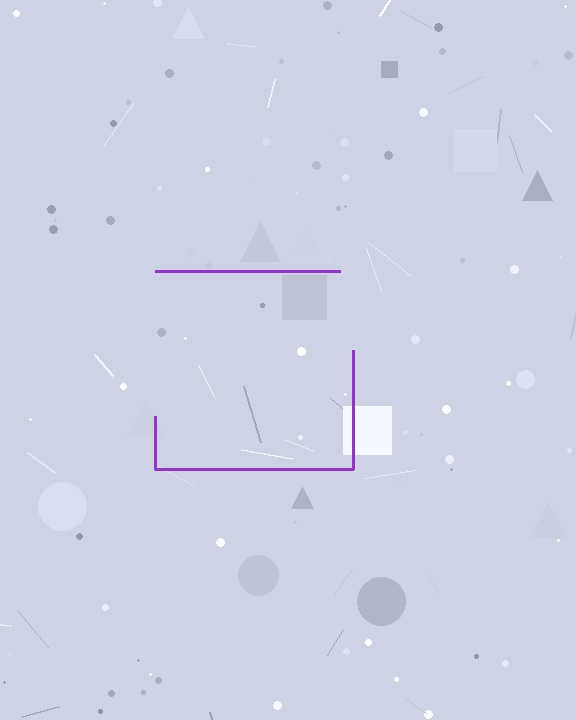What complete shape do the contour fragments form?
The contour fragments form a square.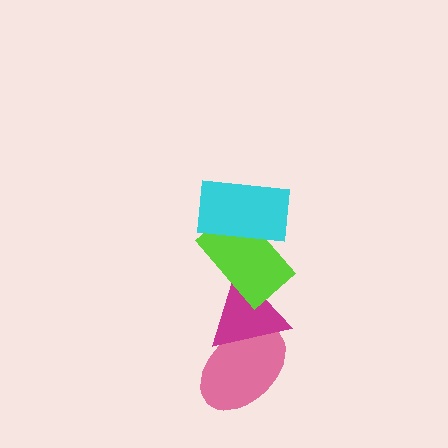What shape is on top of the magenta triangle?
The lime rectangle is on top of the magenta triangle.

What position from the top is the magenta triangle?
The magenta triangle is 3rd from the top.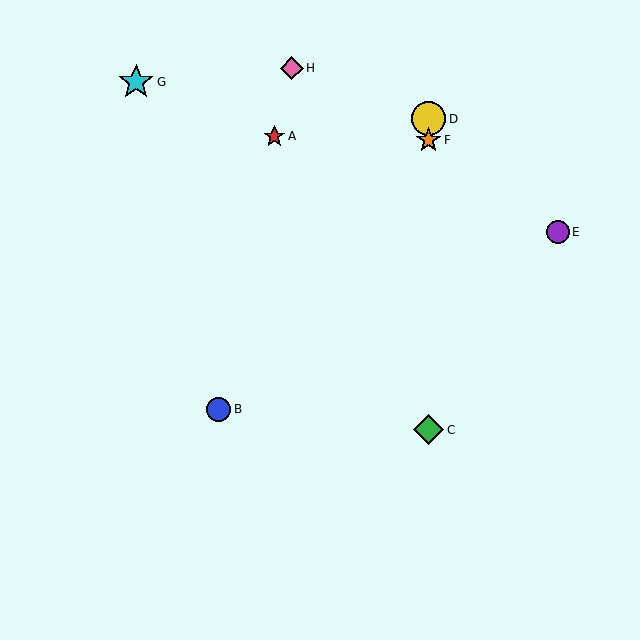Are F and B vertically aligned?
No, F is at x≈429 and B is at x≈219.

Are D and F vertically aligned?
Yes, both are at x≈429.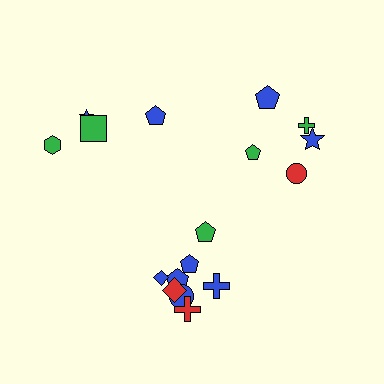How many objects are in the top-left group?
There are 4 objects.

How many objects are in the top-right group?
There are 6 objects.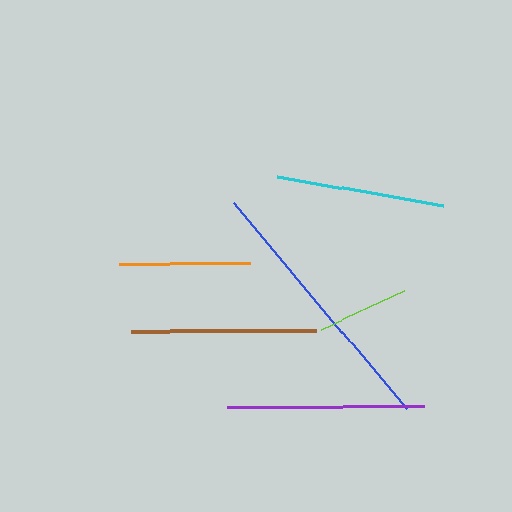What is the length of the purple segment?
The purple segment is approximately 197 pixels long.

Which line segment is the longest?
The blue line is the longest at approximately 269 pixels.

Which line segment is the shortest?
The lime line is the shortest at approximately 92 pixels.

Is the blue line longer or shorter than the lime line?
The blue line is longer than the lime line.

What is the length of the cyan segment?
The cyan segment is approximately 169 pixels long.